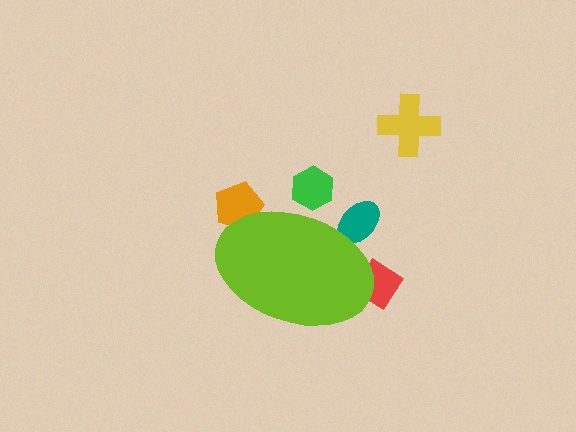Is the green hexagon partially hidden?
Yes, the green hexagon is partially hidden behind the lime ellipse.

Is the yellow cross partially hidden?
No, the yellow cross is fully visible.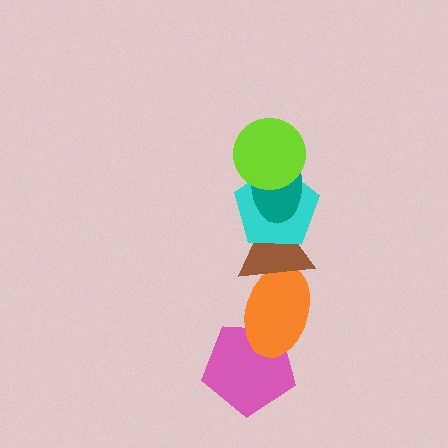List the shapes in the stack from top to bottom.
From top to bottom: the lime circle, the teal ellipse, the cyan pentagon, the brown triangle, the orange ellipse, the pink pentagon.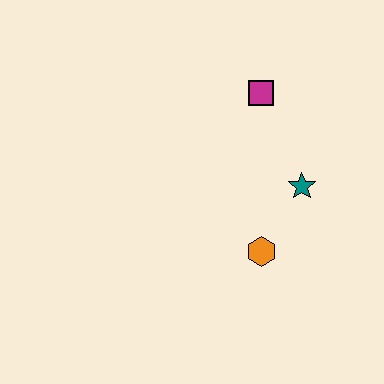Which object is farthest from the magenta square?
The orange hexagon is farthest from the magenta square.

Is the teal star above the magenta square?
No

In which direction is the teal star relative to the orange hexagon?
The teal star is above the orange hexagon.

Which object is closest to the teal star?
The orange hexagon is closest to the teal star.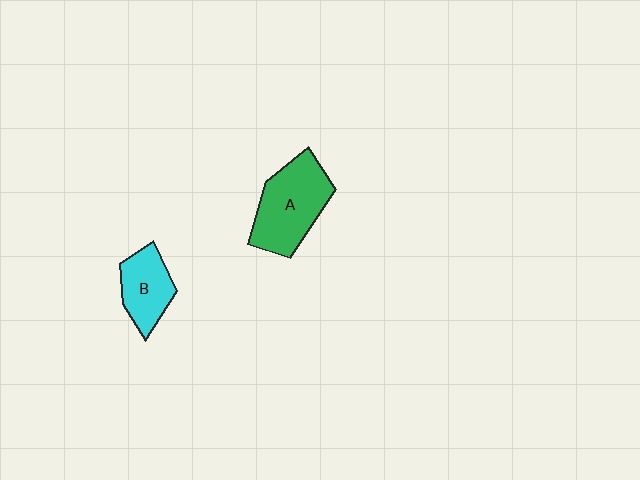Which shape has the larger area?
Shape A (green).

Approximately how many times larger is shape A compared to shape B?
Approximately 1.6 times.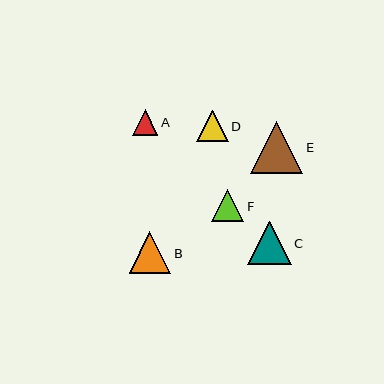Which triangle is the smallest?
Triangle A is the smallest with a size of approximately 25 pixels.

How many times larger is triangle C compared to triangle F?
Triangle C is approximately 1.3 times the size of triangle F.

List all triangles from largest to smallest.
From largest to smallest: E, C, B, F, D, A.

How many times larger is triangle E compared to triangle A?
Triangle E is approximately 2.1 times the size of triangle A.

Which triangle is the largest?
Triangle E is the largest with a size of approximately 52 pixels.